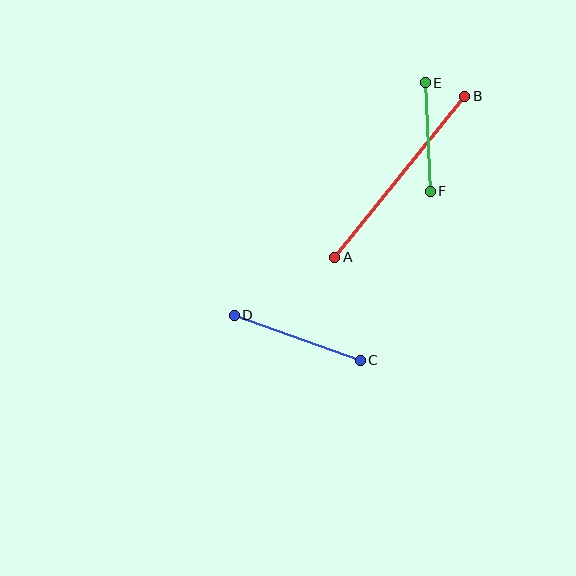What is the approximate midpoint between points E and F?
The midpoint is at approximately (428, 137) pixels.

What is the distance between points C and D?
The distance is approximately 134 pixels.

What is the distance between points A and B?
The distance is approximately 207 pixels.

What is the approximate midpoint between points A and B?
The midpoint is at approximately (400, 177) pixels.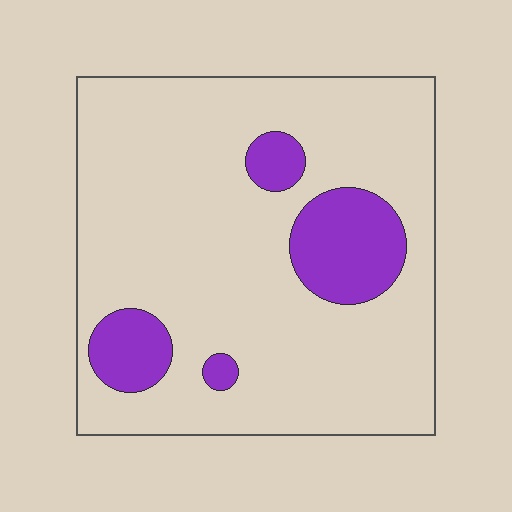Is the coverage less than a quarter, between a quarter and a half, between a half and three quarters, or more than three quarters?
Less than a quarter.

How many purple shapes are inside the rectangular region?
4.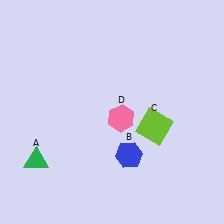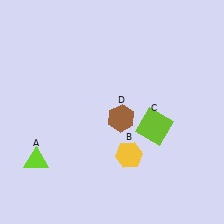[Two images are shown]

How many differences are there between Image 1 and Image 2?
There are 3 differences between the two images.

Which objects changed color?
A changed from green to lime. B changed from blue to yellow. D changed from pink to brown.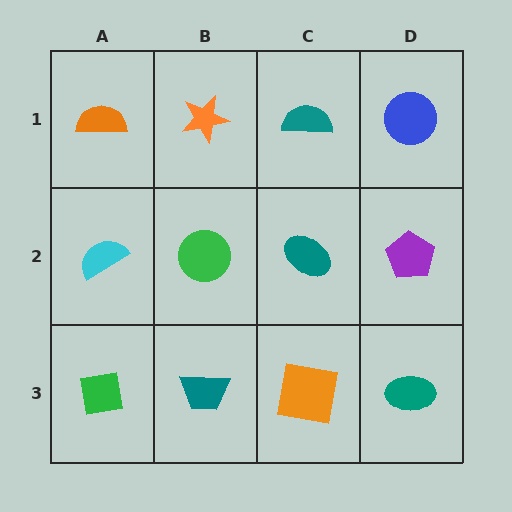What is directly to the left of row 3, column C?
A teal trapezoid.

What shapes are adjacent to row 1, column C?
A teal ellipse (row 2, column C), an orange star (row 1, column B), a blue circle (row 1, column D).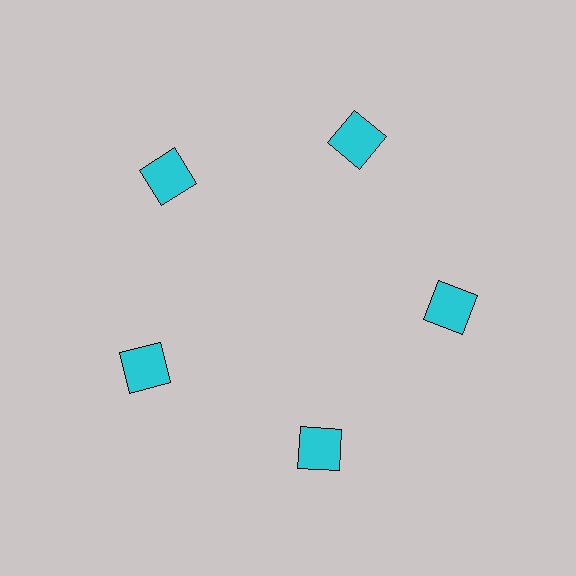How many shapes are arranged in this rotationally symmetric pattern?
There are 5 shapes, arranged in 5 groups of 1.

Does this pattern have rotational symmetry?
Yes, this pattern has 5-fold rotational symmetry. It looks the same after rotating 72 degrees around the center.